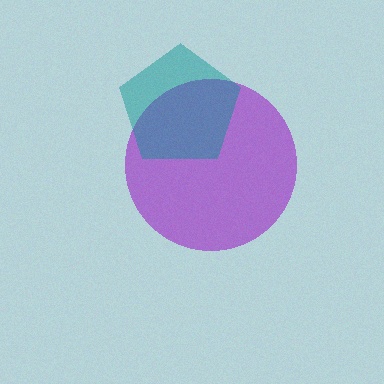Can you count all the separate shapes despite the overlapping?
Yes, there are 2 separate shapes.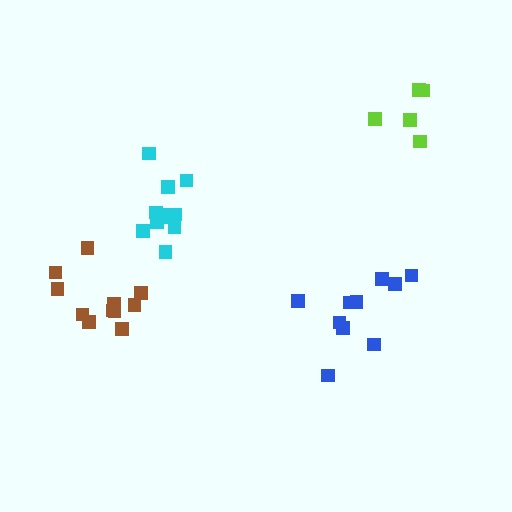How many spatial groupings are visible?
There are 4 spatial groupings.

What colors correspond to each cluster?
The clusters are colored: blue, cyan, lime, brown.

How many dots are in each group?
Group 1: 10 dots, Group 2: 11 dots, Group 3: 5 dots, Group 4: 11 dots (37 total).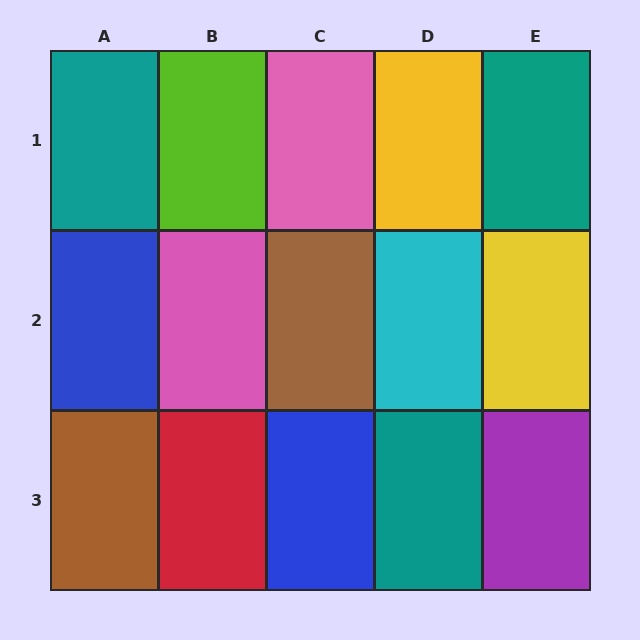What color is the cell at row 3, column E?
Purple.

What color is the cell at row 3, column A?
Brown.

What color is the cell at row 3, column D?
Teal.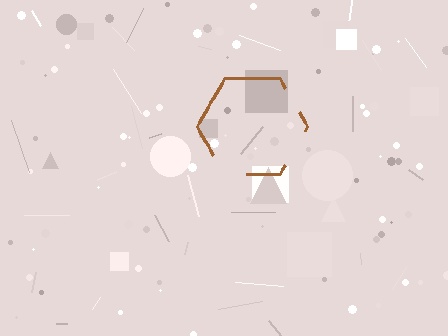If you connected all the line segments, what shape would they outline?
They would outline a hexagon.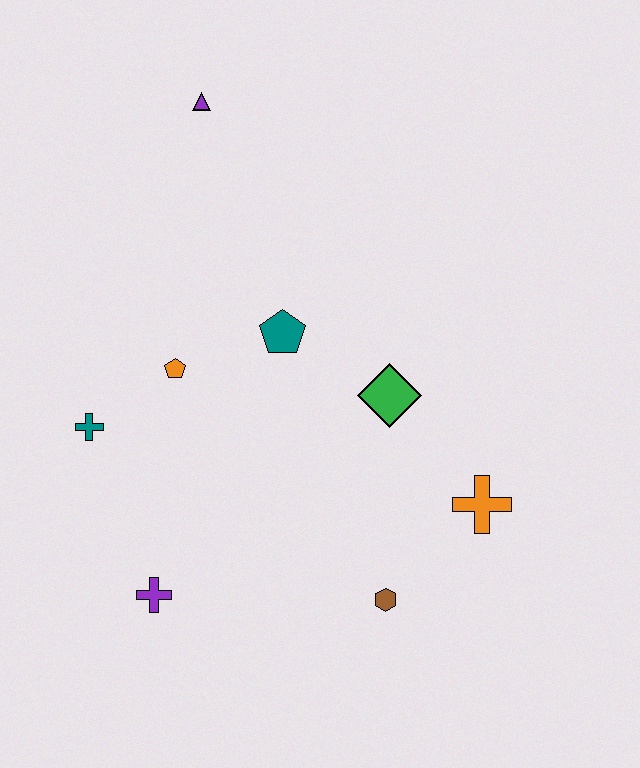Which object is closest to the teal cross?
The orange pentagon is closest to the teal cross.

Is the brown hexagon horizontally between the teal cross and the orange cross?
Yes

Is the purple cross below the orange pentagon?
Yes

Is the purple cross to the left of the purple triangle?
Yes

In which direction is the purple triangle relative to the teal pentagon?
The purple triangle is above the teal pentagon.